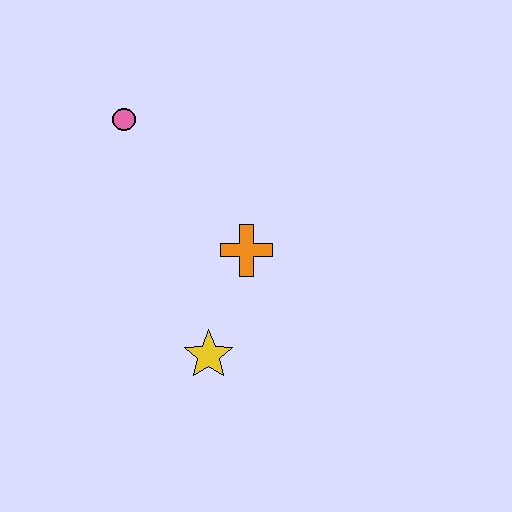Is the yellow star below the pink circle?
Yes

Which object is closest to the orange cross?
The yellow star is closest to the orange cross.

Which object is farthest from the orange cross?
The pink circle is farthest from the orange cross.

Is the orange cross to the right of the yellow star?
Yes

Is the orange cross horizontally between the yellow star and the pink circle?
No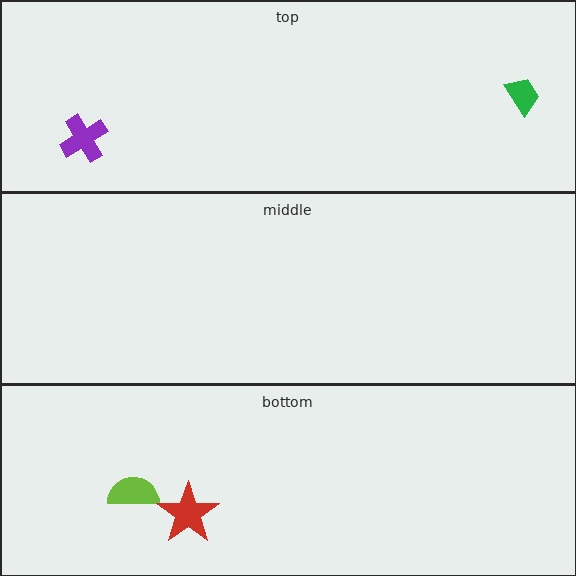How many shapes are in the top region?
2.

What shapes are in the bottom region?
The lime semicircle, the red star.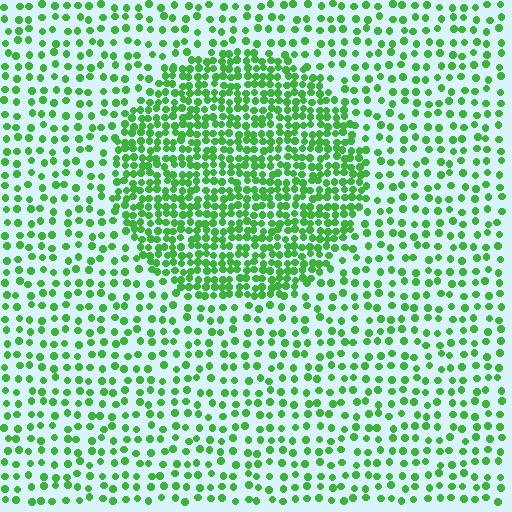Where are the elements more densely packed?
The elements are more densely packed inside the circle boundary.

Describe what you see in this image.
The image contains small green elements arranged at two different densities. A circle-shaped region is visible where the elements are more densely packed than the surrounding area.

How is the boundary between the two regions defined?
The boundary is defined by a change in element density (approximately 2.2x ratio). All elements are the same color, size, and shape.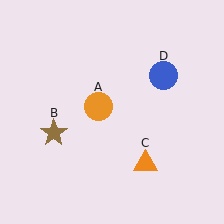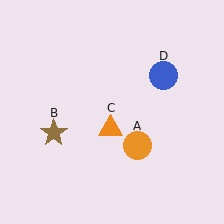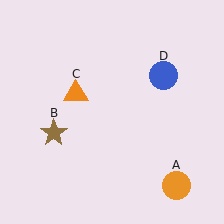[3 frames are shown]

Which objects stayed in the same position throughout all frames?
Brown star (object B) and blue circle (object D) remained stationary.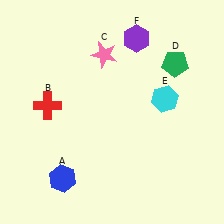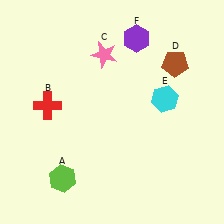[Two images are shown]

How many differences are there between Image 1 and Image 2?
There are 2 differences between the two images.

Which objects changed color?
A changed from blue to lime. D changed from green to brown.